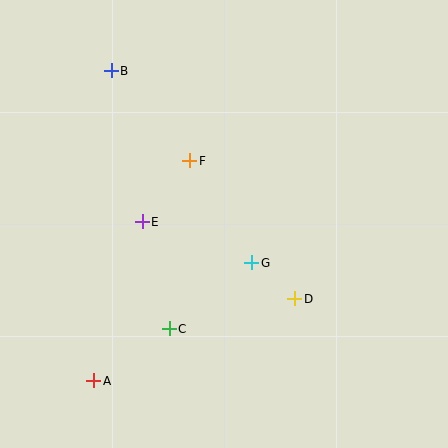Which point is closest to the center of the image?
Point G at (252, 263) is closest to the center.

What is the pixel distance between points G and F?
The distance between G and F is 119 pixels.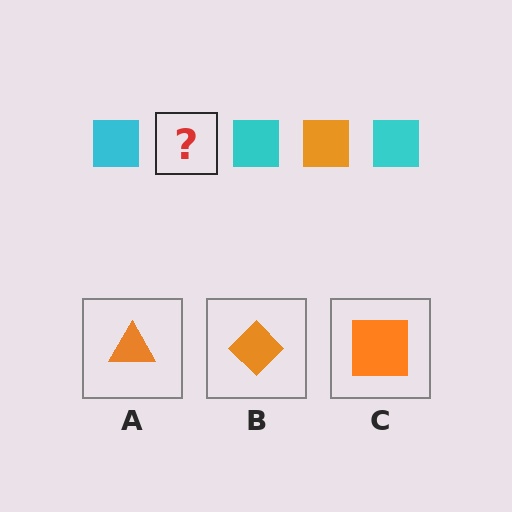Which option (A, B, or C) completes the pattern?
C.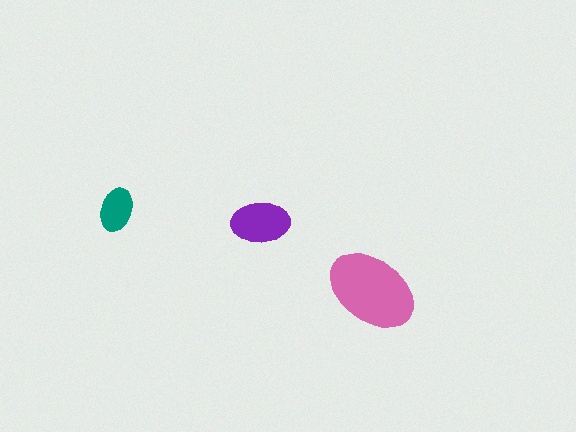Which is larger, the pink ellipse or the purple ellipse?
The pink one.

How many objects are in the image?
There are 3 objects in the image.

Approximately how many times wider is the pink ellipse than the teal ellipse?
About 2 times wider.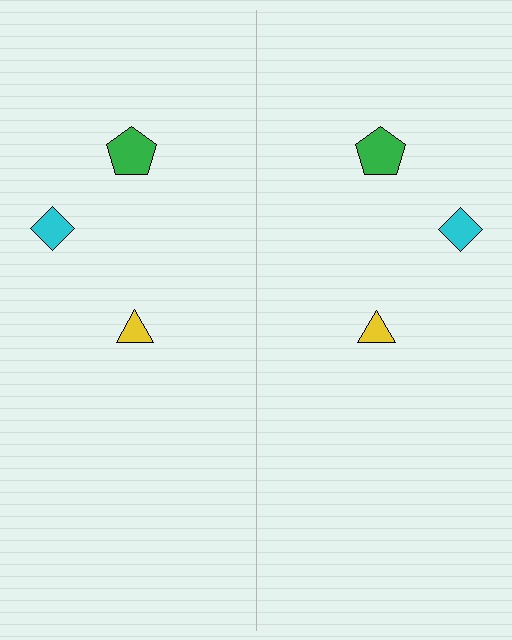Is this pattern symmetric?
Yes, this pattern has bilateral (reflection) symmetry.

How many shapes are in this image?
There are 6 shapes in this image.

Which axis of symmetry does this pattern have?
The pattern has a vertical axis of symmetry running through the center of the image.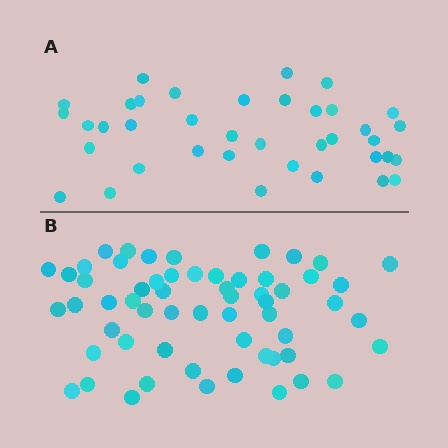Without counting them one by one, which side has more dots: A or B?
Region B (the bottom region) has more dots.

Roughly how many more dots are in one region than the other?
Region B has approximately 20 more dots than region A.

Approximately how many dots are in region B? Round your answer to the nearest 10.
About 60 dots. (The exact count is 59, which rounds to 60.)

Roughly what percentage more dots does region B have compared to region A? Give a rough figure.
About 55% more.